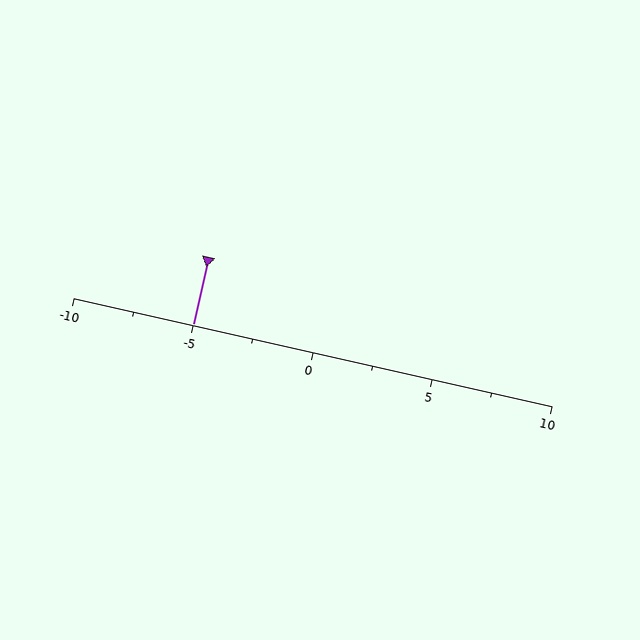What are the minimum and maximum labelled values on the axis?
The axis runs from -10 to 10.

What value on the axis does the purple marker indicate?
The marker indicates approximately -5.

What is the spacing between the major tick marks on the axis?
The major ticks are spaced 5 apart.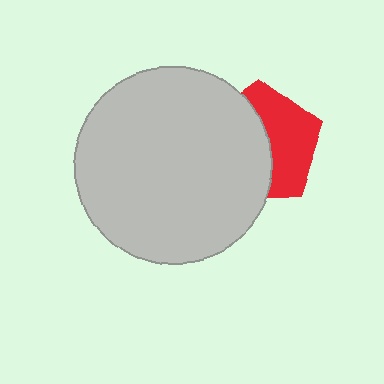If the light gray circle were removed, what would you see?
You would see the complete red pentagon.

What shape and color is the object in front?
The object in front is a light gray circle.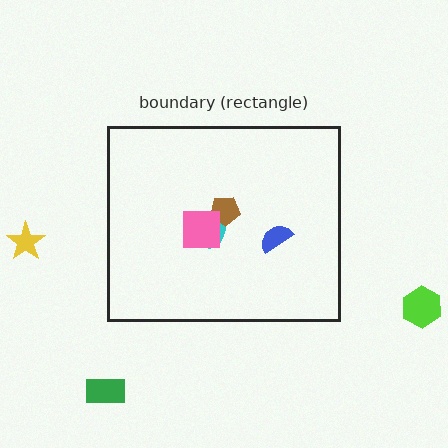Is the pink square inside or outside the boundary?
Inside.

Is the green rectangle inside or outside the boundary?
Outside.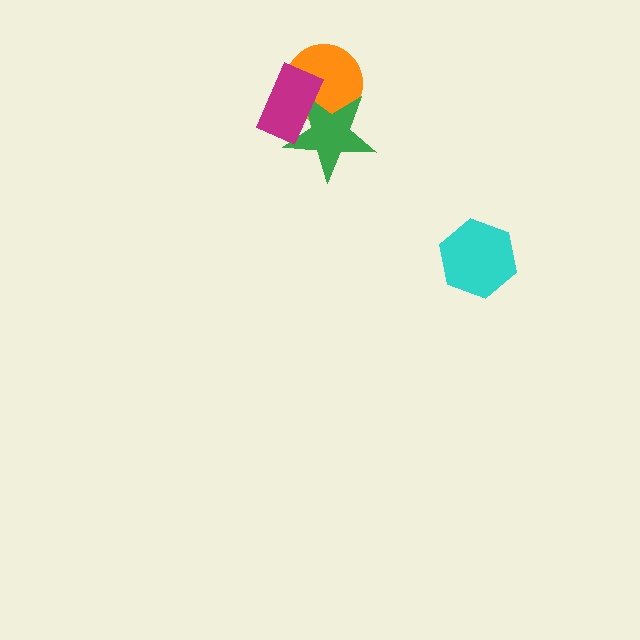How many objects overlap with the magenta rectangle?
2 objects overlap with the magenta rectangle.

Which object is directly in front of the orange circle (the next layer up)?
The green star is directly in front of the orange circle.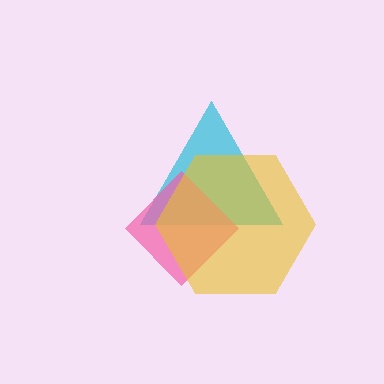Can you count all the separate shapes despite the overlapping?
Yes, there are 3 separate shapes.